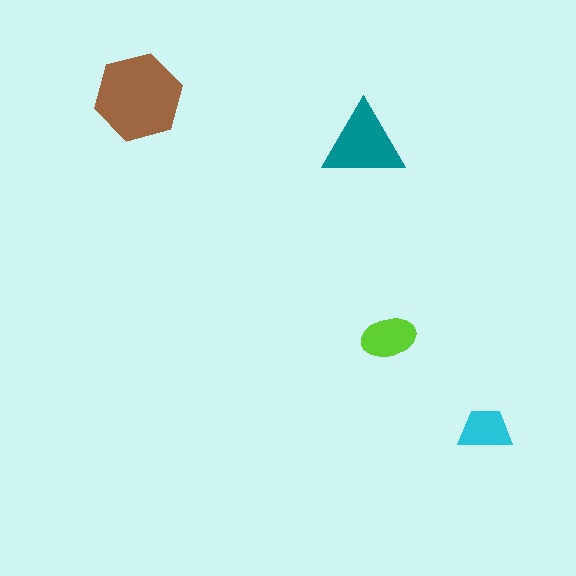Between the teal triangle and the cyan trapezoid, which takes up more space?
The teal triangle.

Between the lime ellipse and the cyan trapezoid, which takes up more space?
The lime ellipse.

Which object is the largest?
The brown hexagon.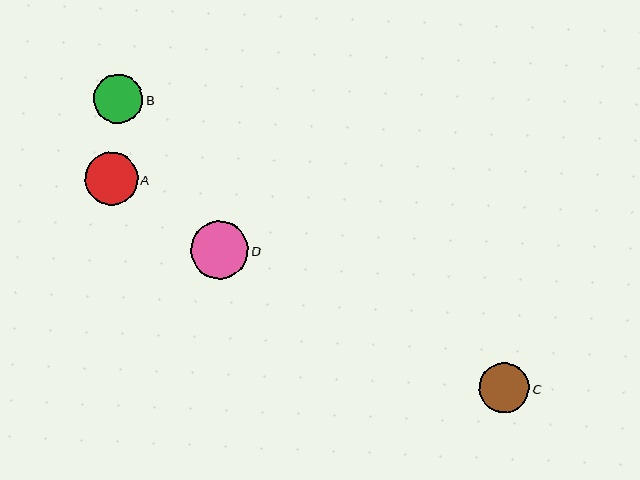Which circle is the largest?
Circle D is the largest with a size of approximately 57 pixels.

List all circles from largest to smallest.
From largest to smallest: D, A, C, B.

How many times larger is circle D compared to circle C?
Circle D is approximately 1.2 times the size of circle C.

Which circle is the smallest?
Circle B is the smallest with a size of approximately 49 pixels.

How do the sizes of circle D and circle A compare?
Circle D and circle A are approximately the same size.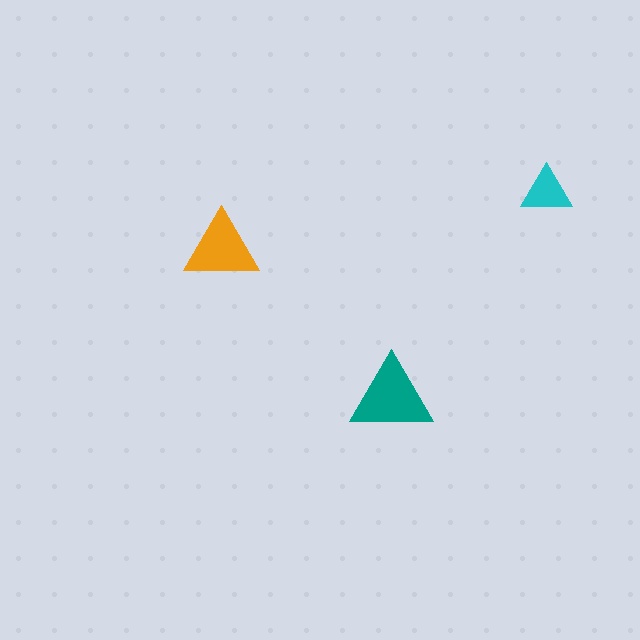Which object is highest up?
The cyan triangle is topmost.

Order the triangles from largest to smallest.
the teal one, the orange one, the cyan one.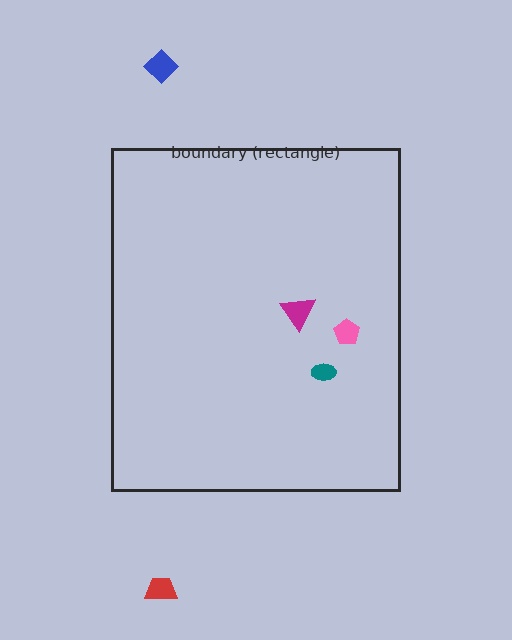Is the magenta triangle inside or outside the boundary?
Inside.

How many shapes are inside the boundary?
3 inside, 2 outside.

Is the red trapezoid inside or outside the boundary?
Outside.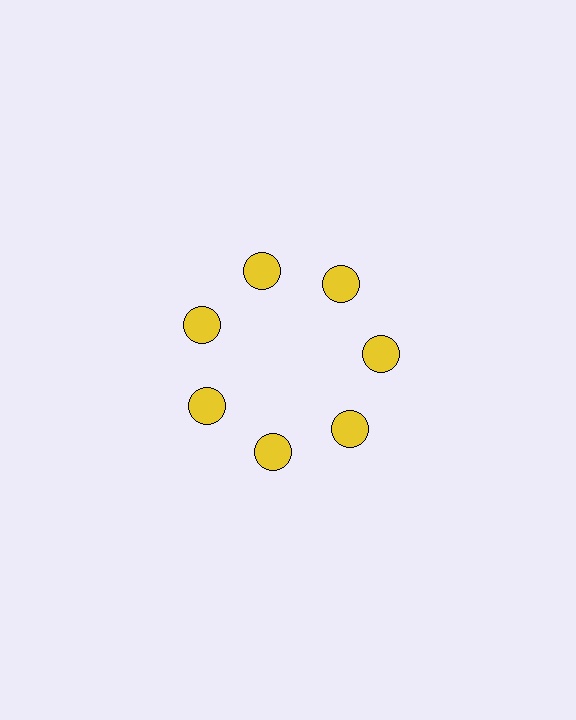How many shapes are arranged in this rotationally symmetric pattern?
There are 7 shapes, arranged in 7 groups of 1.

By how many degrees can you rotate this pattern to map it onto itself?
The pattern maps onto itself every 51 degrees of rotation.